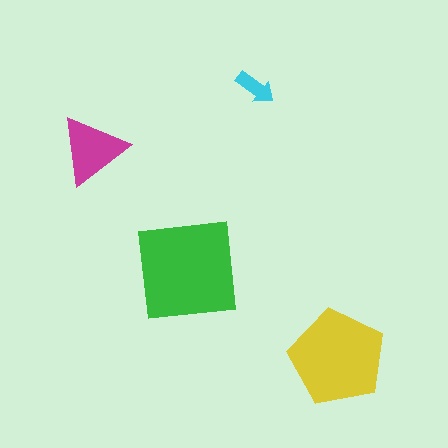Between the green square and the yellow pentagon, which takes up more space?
The green square.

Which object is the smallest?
The cyan arrow.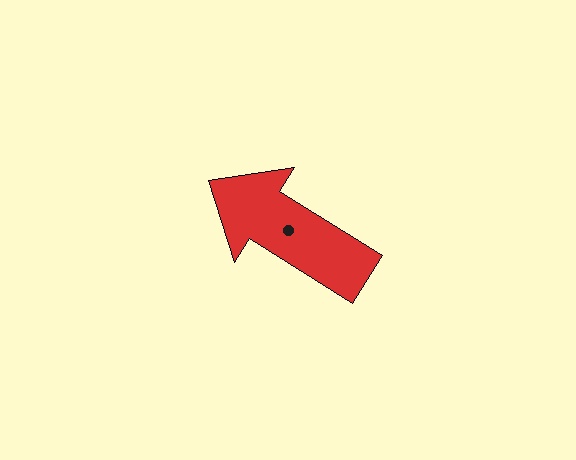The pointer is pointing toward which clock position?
Roughly 10 o'clock.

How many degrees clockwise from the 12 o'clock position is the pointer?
Approximately 302 degrees.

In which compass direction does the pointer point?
Northwest.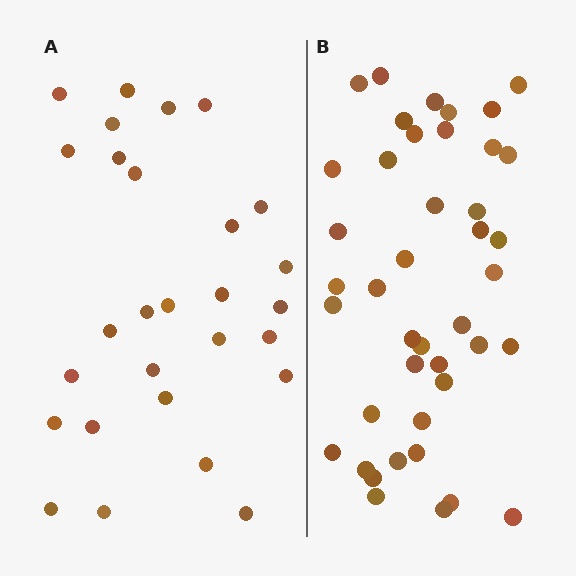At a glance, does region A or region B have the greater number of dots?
Region B (the right region) has more dots.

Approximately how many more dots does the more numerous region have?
Region B has approximately 15 more dots than region A.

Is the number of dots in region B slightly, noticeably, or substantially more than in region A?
Region B has substantially more. The ratio is roughly 1.5 to 1.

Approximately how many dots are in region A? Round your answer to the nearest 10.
About 30 dots. (The exact count is 28, which rounds to 30.)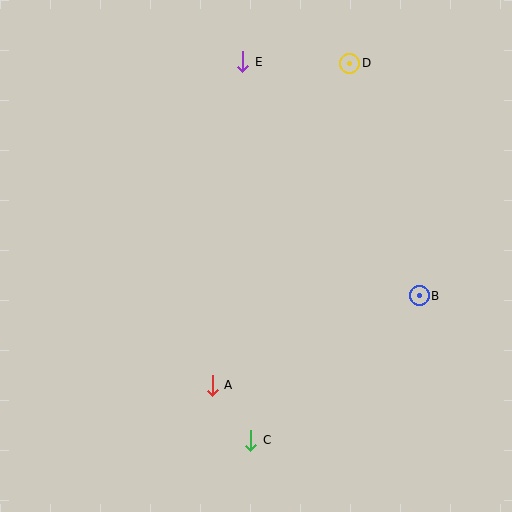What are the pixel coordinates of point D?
Point D is at (350, 63).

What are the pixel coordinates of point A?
Point A is at (212, 385).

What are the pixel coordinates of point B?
Point B is at (419, 296).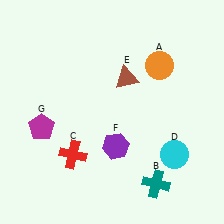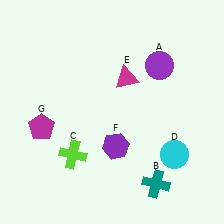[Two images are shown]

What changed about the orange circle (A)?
In Image 1, A is orange. In Image 2, it changed to purple.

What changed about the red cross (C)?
In Image 1, C is red. In Image 2, it changed to lime.